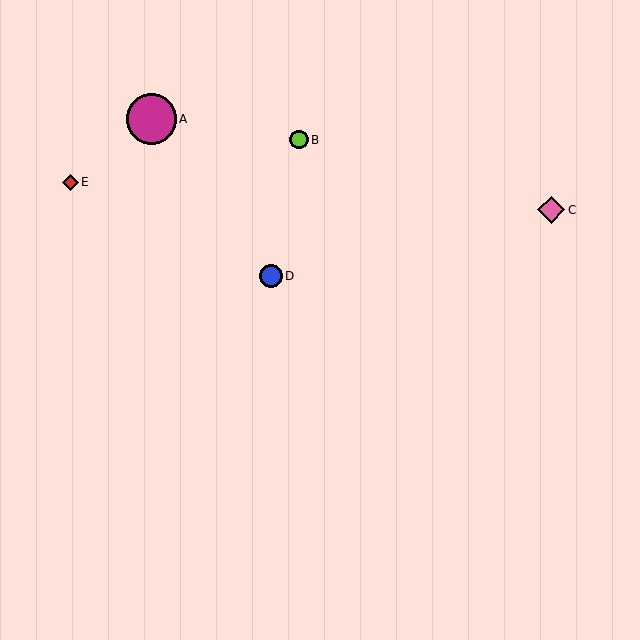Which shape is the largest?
The magenta circle (labeled A) is the largest.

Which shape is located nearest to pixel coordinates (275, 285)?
The blue circle (labeled D) at (271, 276) is nearest to that location.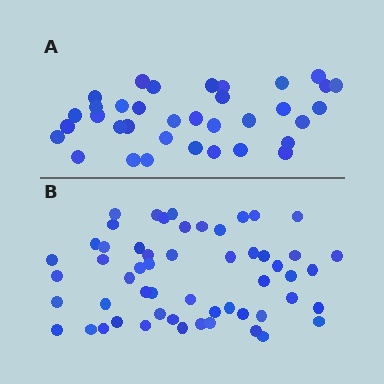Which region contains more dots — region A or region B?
Region B (the bottom region) has more dots.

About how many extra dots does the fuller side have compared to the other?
Region B has approximately 20 more dots than region A.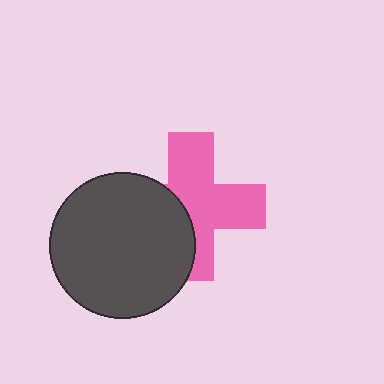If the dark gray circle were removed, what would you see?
You would see the complete pink cross.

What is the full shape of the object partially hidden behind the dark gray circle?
The partially hidden object is a pink cross.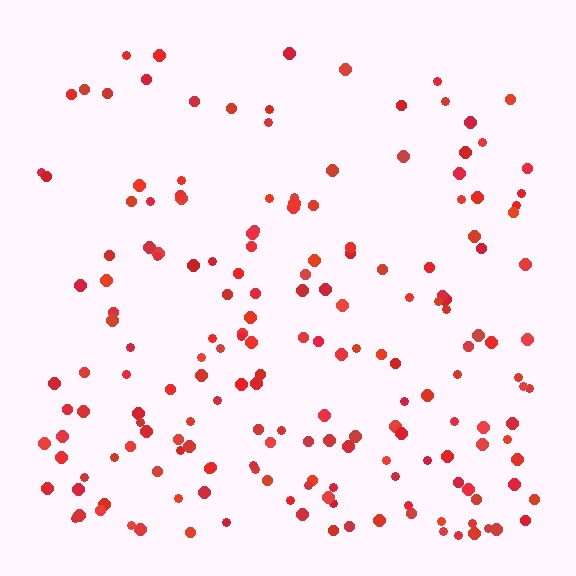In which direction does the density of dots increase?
From top to bottom, with the bottom side densest.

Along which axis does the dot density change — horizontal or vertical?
Vertical.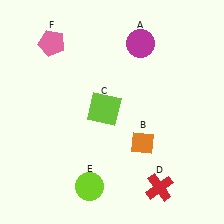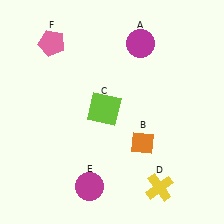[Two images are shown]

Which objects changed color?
D changed from red to yellow. E changed from lime to magenta.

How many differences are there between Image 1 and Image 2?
There are 2 differences between the two images.